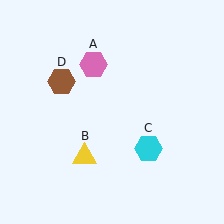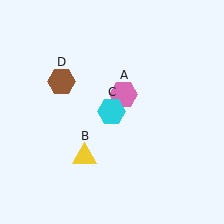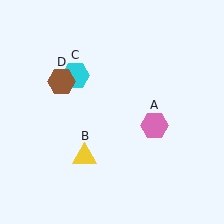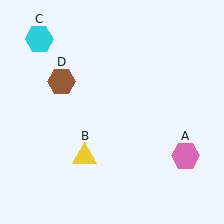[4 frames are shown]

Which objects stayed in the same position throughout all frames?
Yellow triangle (object B) and brown hexagon (object D) remained stationary.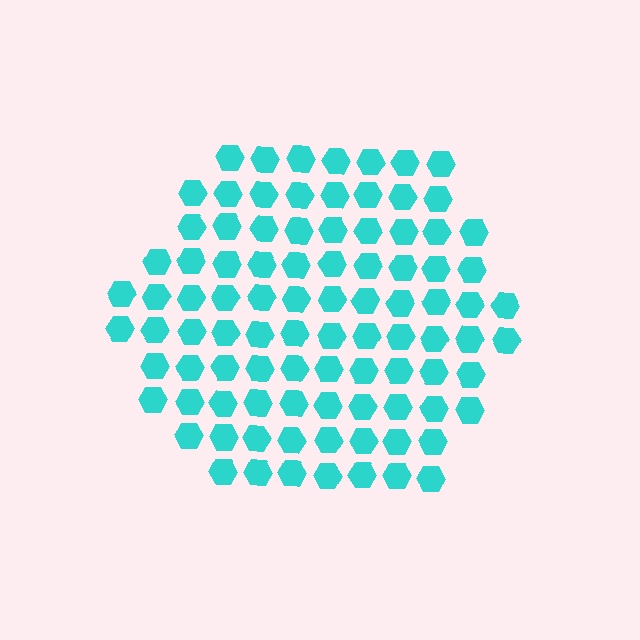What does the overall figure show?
The overall figure shows a hexagon.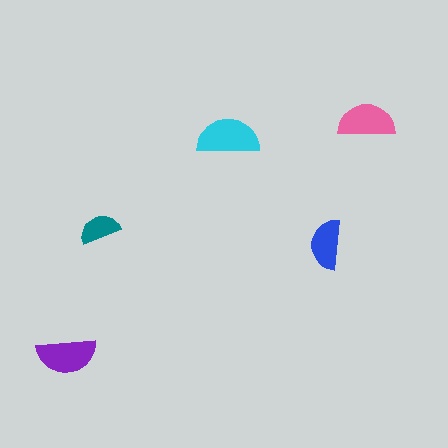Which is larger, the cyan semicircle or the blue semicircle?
The cyan one.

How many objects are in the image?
There are 5 objects in the image.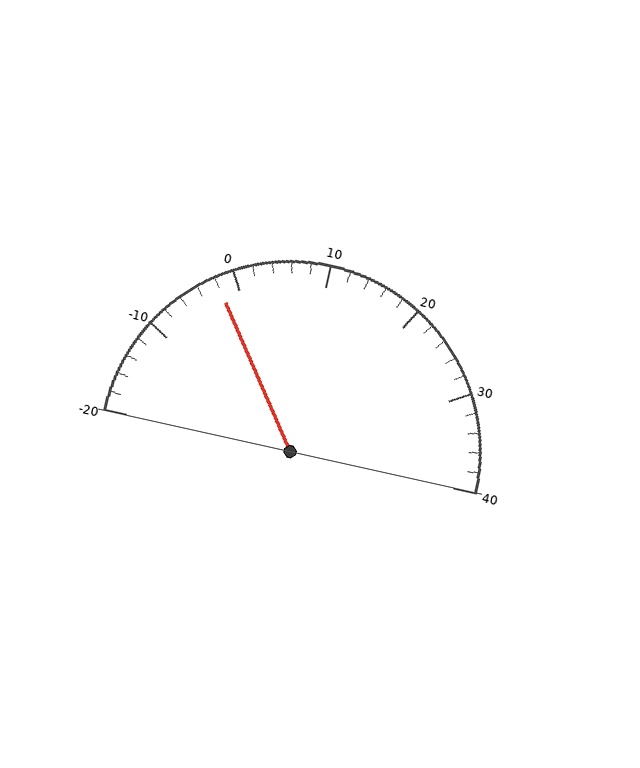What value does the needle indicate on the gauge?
The needle indicates approximately -2.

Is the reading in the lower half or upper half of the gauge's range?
The reading is in the lower half of the range (-20 to 40).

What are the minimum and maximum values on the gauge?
The gauge ranges from -20 to 40.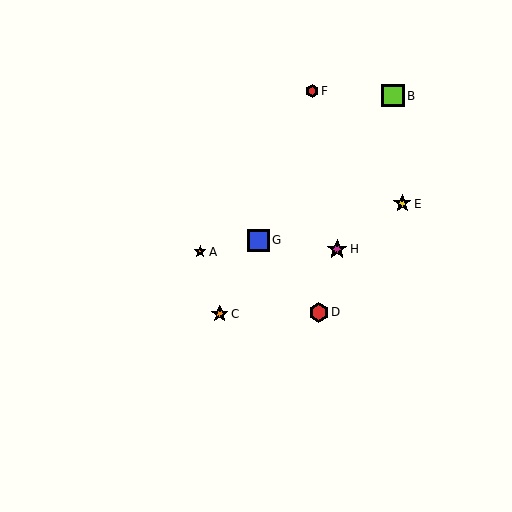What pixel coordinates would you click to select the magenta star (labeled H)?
Click at (337, 249) to select the magenta star H.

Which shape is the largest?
The lime square (labeled B) is the largest.